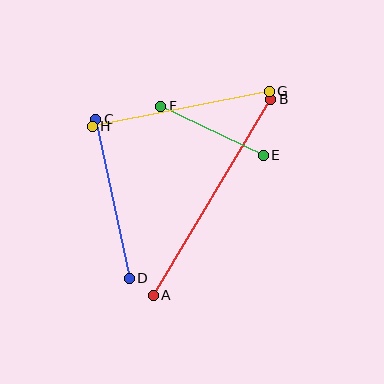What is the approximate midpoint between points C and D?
The midpoint is at approximately (112, 199) pixels.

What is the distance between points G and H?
The distance is approximately 180 pixels.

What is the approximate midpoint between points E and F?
The midpoint is at approximately (212, 131) pixels.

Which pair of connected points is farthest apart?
Points A and B are farthest apart.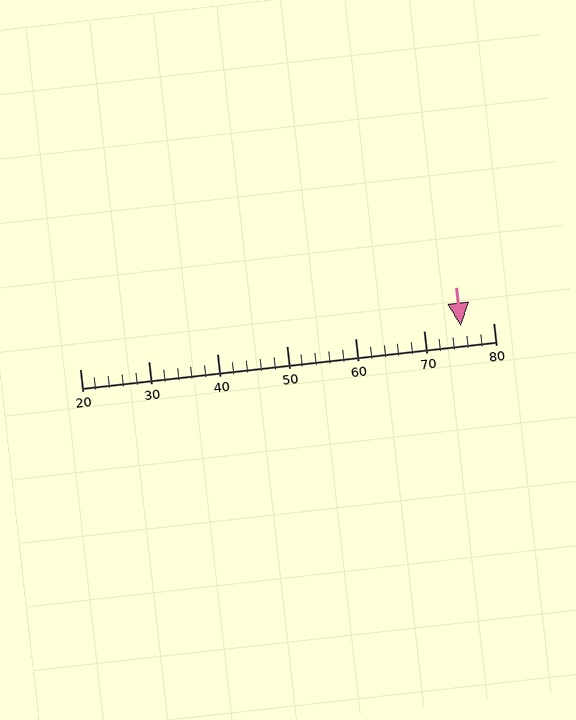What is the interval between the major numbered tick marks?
The major tick marks are spaced 10 units apart.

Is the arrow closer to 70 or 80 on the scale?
The arrow is closer to 80.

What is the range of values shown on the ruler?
The ruler shows values from 20 to 80.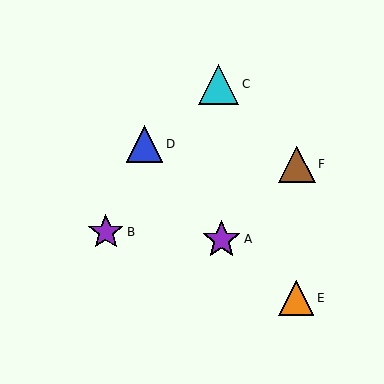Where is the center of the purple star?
The center of the purple star is at (106, 232).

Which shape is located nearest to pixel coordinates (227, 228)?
The purple star (labeled A) at (221, 239) is nearest to that location.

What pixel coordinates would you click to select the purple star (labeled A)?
Click at (221, 239) to select the purple star A.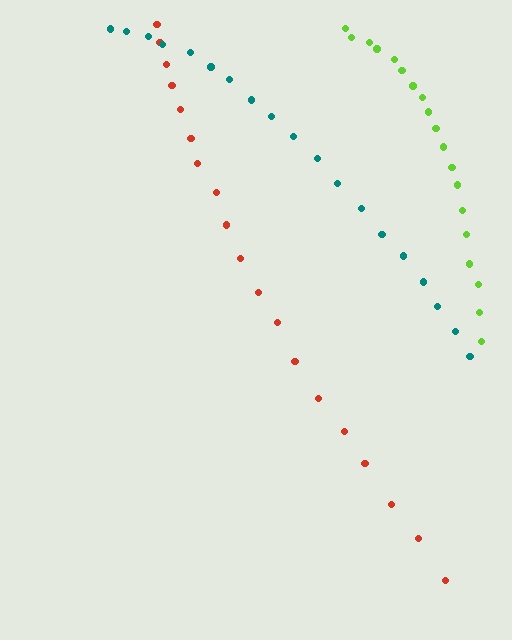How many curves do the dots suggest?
There are 3 distinct paths.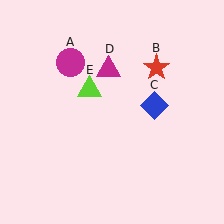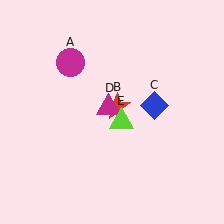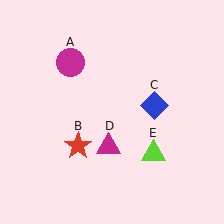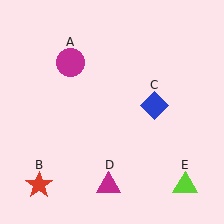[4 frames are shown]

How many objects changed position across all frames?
3 objects changed position: red star (object B), magenta triangle (object D), lime triangle (object E).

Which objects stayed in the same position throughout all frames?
Magenta circle (object A) and blue diamond (object C) remained stationary.